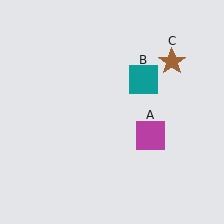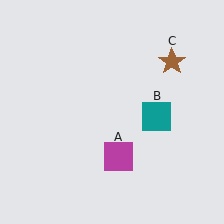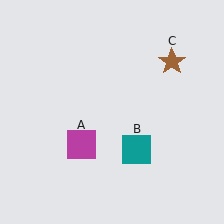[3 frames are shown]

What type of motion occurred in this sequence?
The magenta square (object A), teal square (object B) rotated clockwise around the center of the scene.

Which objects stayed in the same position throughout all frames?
Brown star (object C) remained stationary.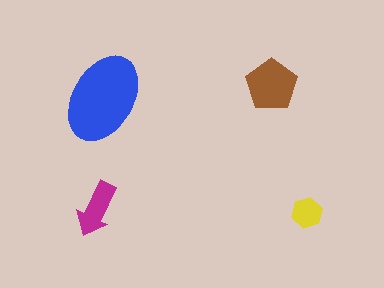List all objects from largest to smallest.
The blue ellipse, the brown pentagon, the magenta arrow, the yellow hexagon.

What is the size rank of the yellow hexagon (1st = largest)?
4th.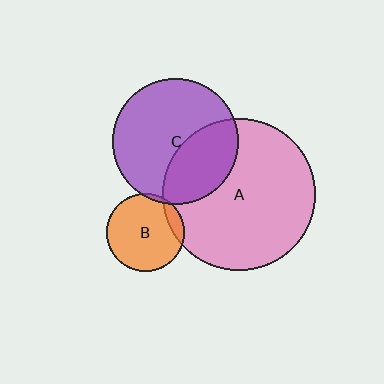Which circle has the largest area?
Circle A (pink).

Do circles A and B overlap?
Yes.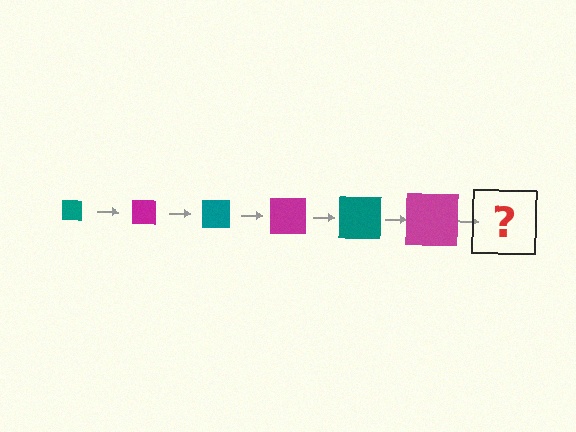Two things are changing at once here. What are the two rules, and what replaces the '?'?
The two rules are that the square grows larger each step and the color cycles through teal and magenta. The '?' should be a teal square, larger than the previous one.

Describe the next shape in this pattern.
It should be a teal square, larger than the previous one.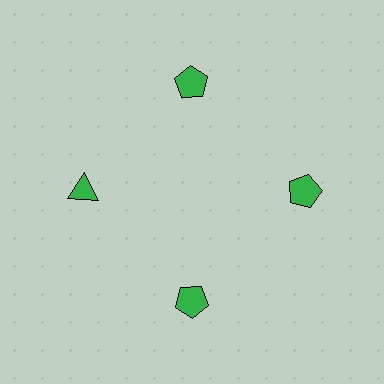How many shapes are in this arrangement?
There are 4 shapes arranged in a ring pattern.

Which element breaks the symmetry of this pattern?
The green triangle at roughly the 9 o'clock position breaks the symmetry. All other shapes are green pentagons.